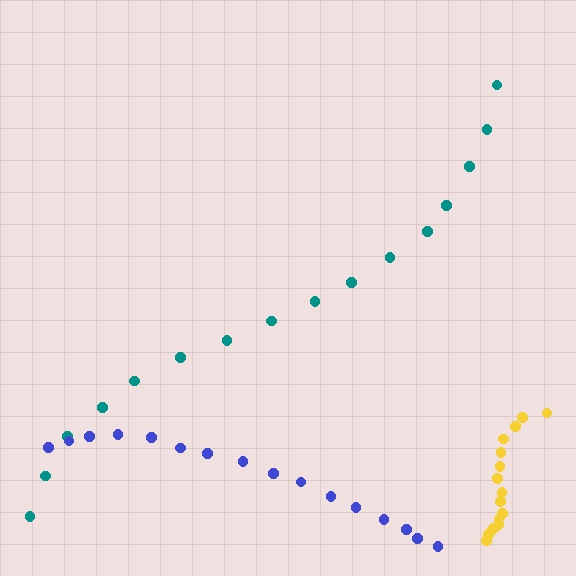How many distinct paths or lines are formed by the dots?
There are 3 distinct paths.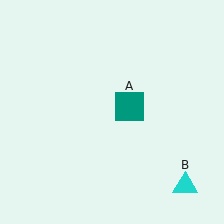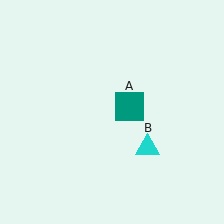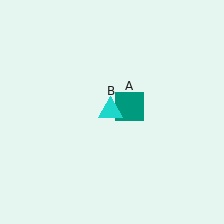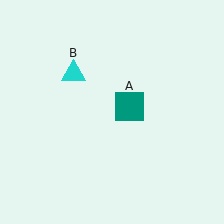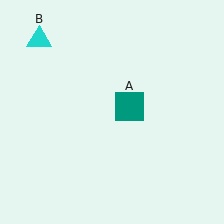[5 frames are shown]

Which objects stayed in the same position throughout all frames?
Teal square (object A) remained stationary.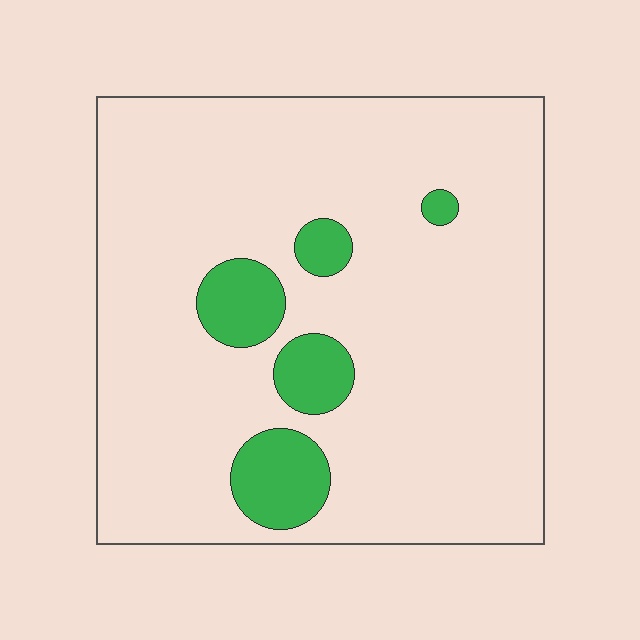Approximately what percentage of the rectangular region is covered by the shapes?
Approximately 10%.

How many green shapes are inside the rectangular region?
5.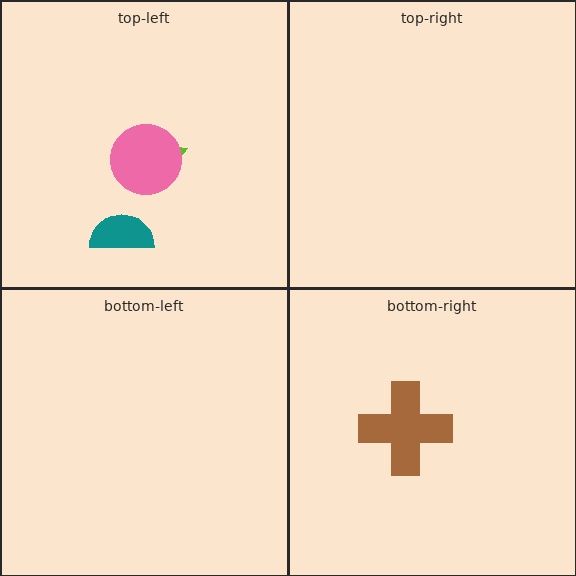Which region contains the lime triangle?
The top-left region.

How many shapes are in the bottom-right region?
1.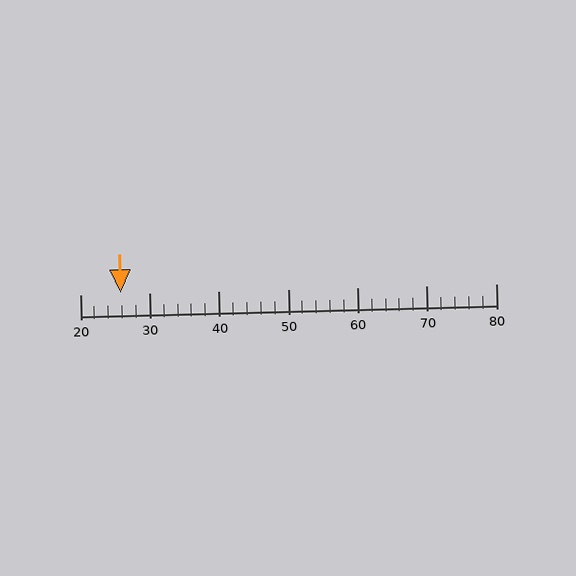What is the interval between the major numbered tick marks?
The major tick marks are spaced 10 units apart.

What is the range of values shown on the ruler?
The ruler shows values from 20 to 80.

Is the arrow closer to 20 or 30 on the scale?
The arrow is closer to 30.